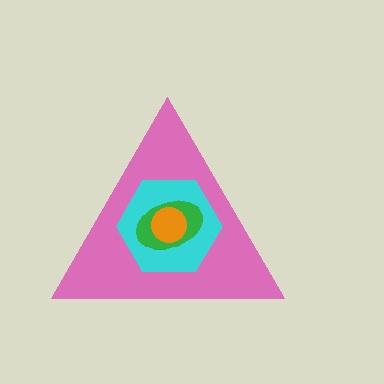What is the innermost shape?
The orange circle.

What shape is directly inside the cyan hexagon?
The green ellipse.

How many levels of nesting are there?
4.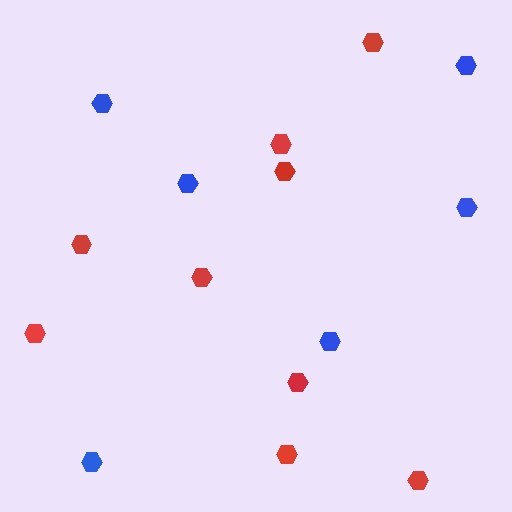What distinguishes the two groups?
There are 2 groups: one group of red hexagons (9) and one group of blue hexagons (6).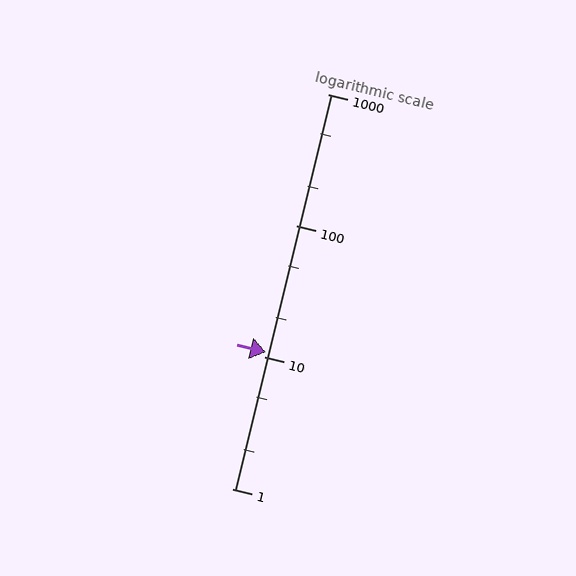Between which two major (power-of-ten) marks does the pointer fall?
The pointer is between 10 and 100.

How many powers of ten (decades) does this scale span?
The scale spans 3 decades, from 1 to 1000.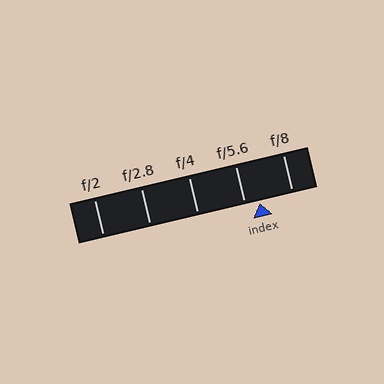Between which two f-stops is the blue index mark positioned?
The index mark is between f/5.6 and f/8.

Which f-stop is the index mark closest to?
The index mark is closest to f/5.6.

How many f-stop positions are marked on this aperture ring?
There are 5 f-stop positions marked.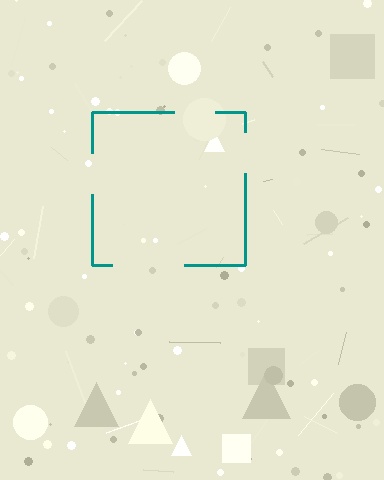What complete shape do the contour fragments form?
The contour fragments form a square.